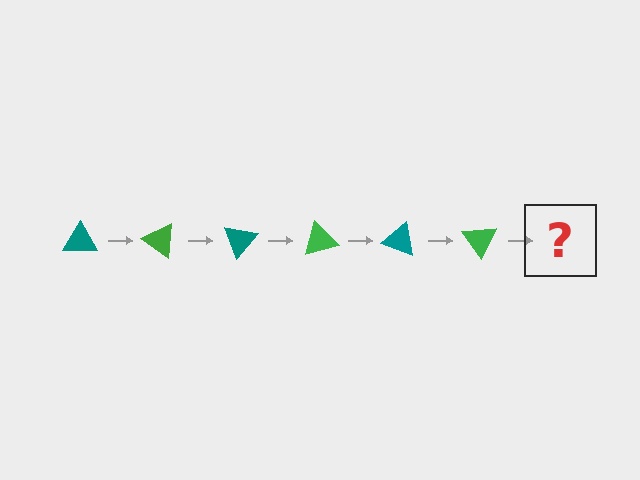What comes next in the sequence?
The next element should be a teal triangle, rotated 210 degrees from the start.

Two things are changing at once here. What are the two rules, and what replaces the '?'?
The two rules are that it rotates 35 degrees each step and the color cycles through teal and green. The '?' should be a teal triangle, rotated 210 degrees from the start.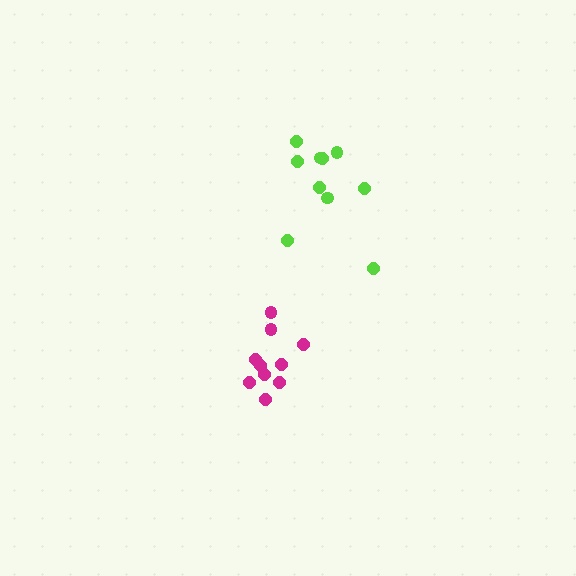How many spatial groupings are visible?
There are 2 spatial groupings.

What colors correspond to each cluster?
The clusters are colored: magenta, lime.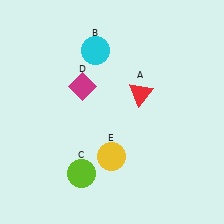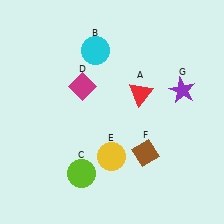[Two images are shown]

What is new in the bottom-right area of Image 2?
A brown diamond (F) was added in the bottom-right area of Image 2.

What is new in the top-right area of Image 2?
A purple star (G) was added in the top-right area of Image 2.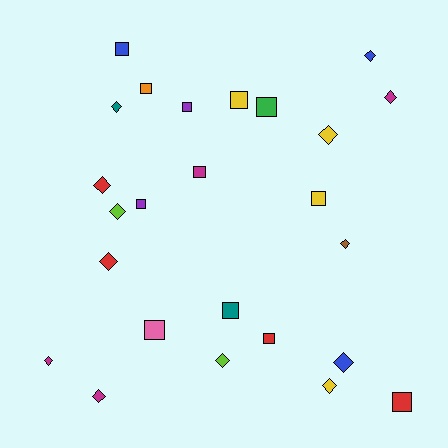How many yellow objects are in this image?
There are 4 yellow objects.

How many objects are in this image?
There are 25 objects.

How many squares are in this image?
There are 12 squares.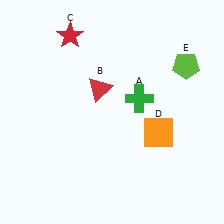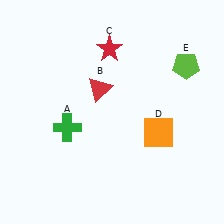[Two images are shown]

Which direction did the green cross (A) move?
The green cross (A) moved left.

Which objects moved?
The objects that moved are: the green cross (A), the red star (C).